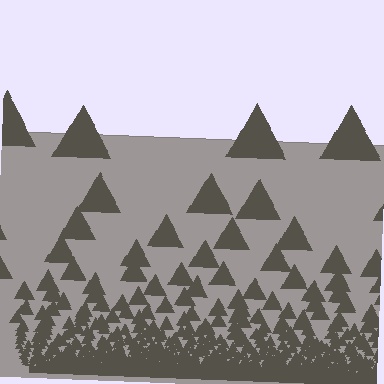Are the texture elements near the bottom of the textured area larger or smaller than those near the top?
Smaller. The gradient is inverted — elements near the bottom are smaller and denser.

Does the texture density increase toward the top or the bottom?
Density increases toward the bottom.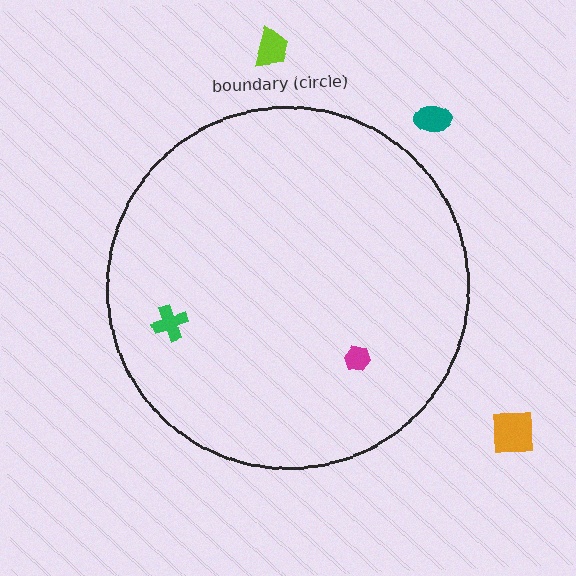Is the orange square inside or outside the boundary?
Outside.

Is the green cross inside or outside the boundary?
Inside.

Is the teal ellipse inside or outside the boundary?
Outside.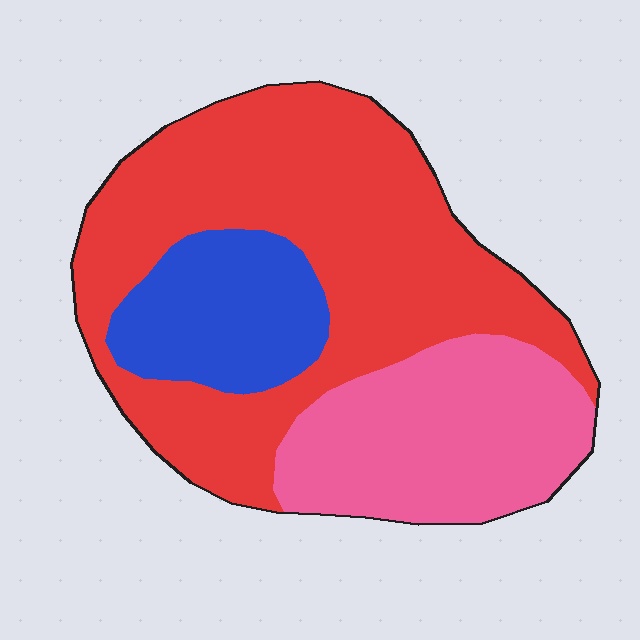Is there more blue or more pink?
Pink.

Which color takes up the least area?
Blue, at roughly 15%.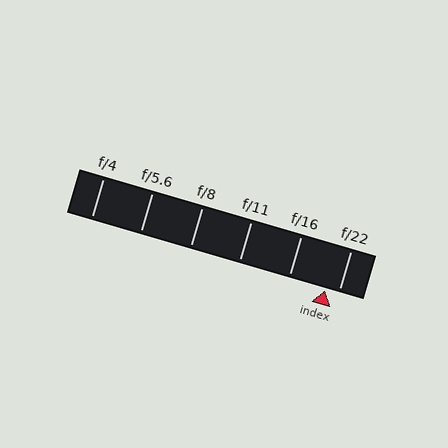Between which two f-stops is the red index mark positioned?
The index mark is between f/16 and f/22.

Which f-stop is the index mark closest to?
The index mark is closest to f/22.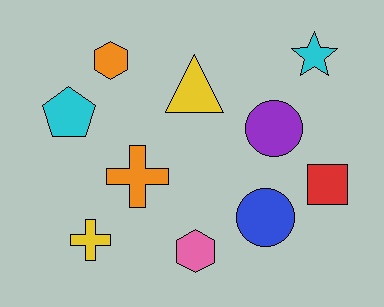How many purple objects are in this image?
There is 1 purple object.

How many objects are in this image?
There are 10 objects.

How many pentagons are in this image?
There is 1 pentagon.